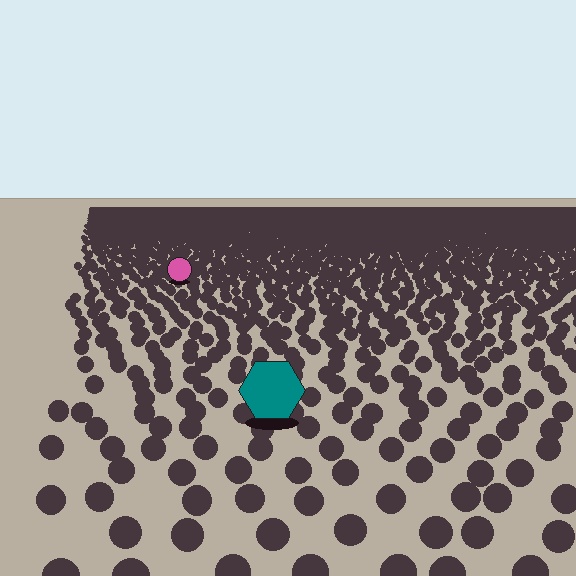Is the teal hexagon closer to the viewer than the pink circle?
Yes. The teal hexagon is closer — you can tell from the texture gradient: the ground texture is coarser near it.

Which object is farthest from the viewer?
The pink circle is farthest from the viewer. It appears smaller and the ground texture around it is denser.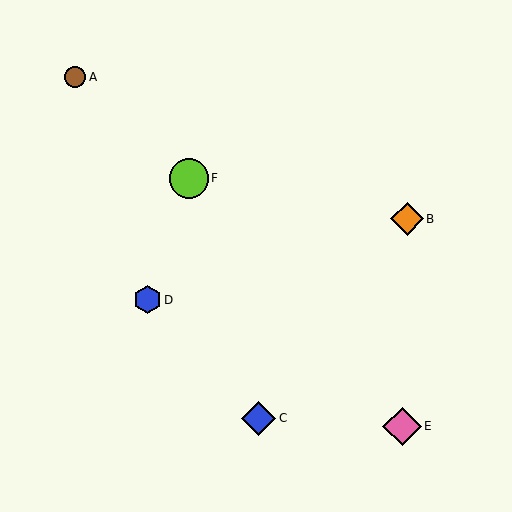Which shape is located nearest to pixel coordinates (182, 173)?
The lime circle (labeled F) at (189, 178) is nearest to that location.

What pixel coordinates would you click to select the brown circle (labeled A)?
Click at (75, 77) to select the brown circle A.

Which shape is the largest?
The lime circle (labeled F) is the largest.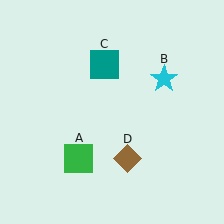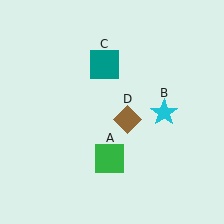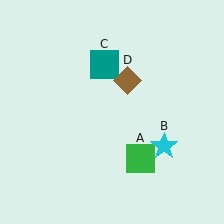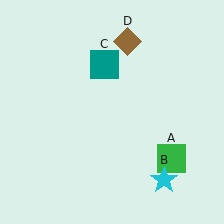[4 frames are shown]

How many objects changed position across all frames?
3 objects changed position: green square (object A), cyan star (object B), brown diamond (object D).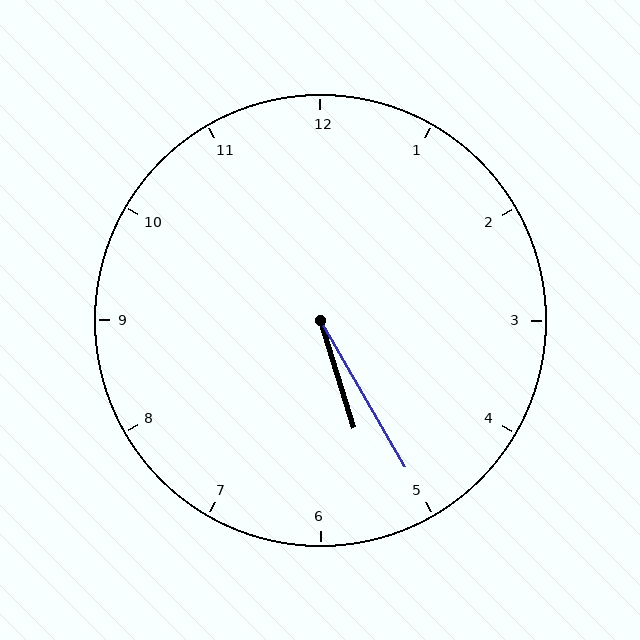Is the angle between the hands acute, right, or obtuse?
It is acute.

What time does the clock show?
5:25.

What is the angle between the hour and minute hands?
Approximately 12 degrees.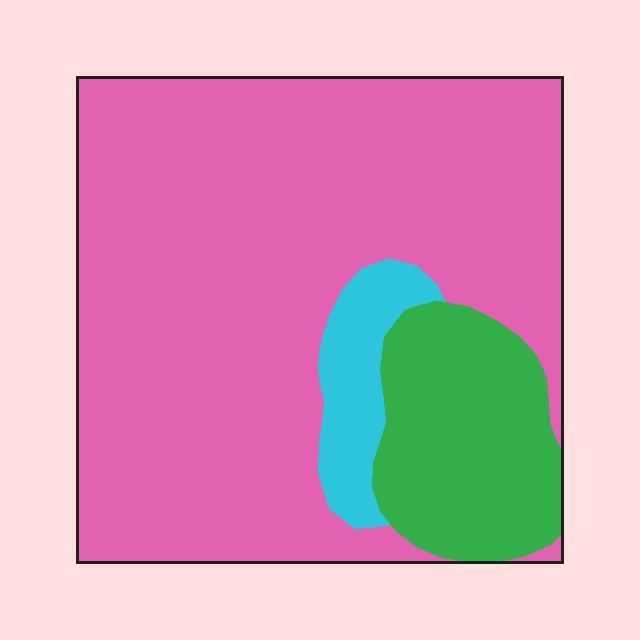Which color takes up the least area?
Cyan, at roughly 5%.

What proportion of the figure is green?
Green covers roughly 15% of the figure.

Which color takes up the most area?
Pink, at roughly 75%.